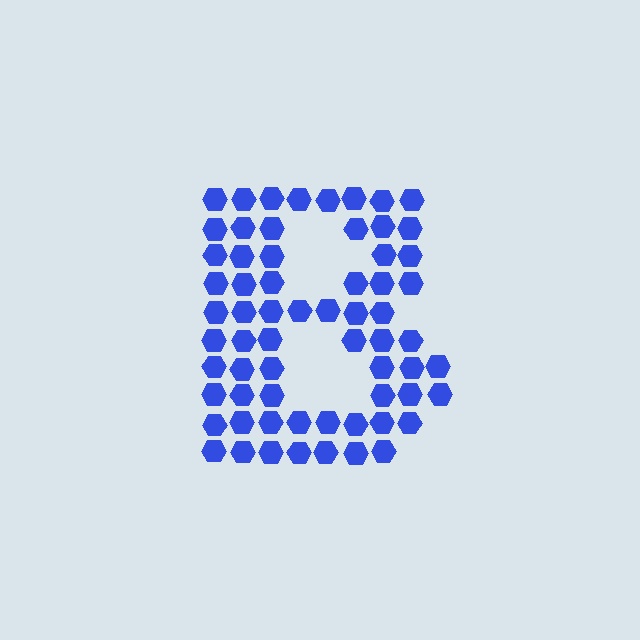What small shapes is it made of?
It is made of small hexagons.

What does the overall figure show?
The overall figure shows the letter B.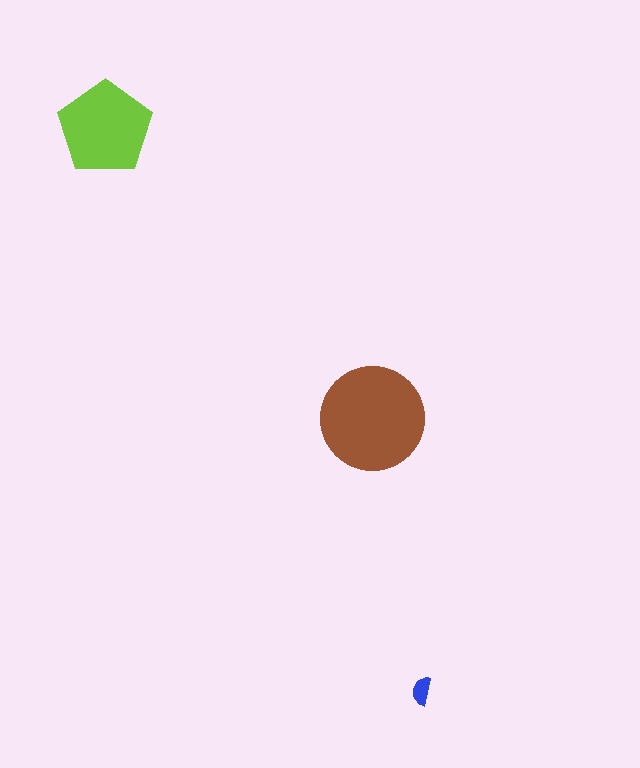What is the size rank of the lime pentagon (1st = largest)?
2nd.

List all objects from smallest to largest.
The blue semicircle, the lime pentagon, the brown circle.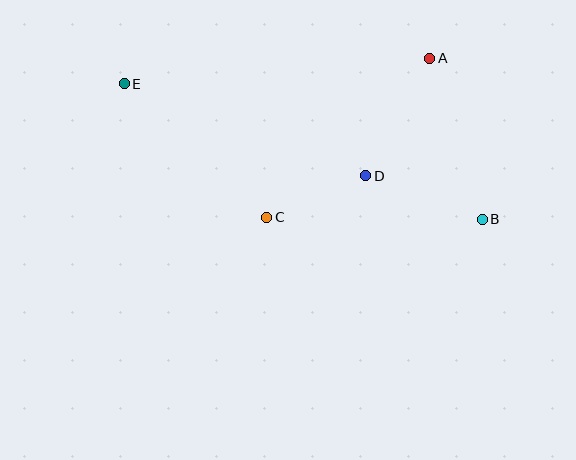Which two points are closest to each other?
Points C and D are closest to each other.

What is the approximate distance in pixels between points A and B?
The distance between A and B is approximately 170 pixels.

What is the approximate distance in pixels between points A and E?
The distance between A and E is approximately 307 pixels.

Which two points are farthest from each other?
Points B and E are farthest from each other.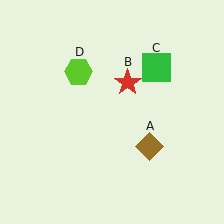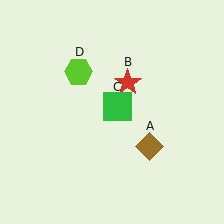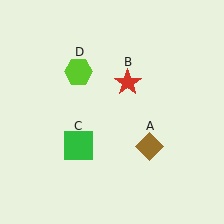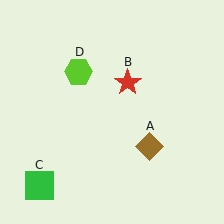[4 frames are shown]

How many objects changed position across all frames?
1 object changed position: green square (object C).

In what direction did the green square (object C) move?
The green square (object C) moved down and to the left.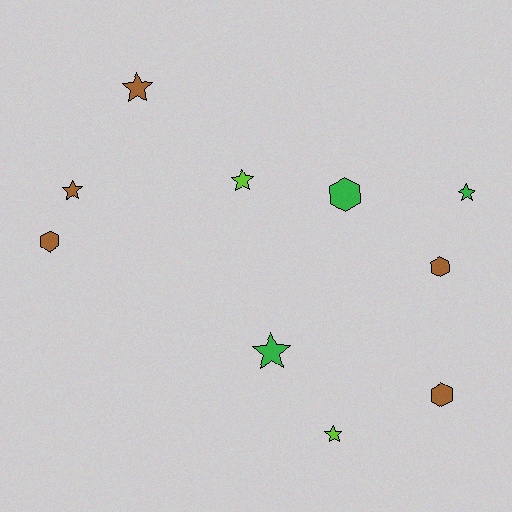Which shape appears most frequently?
Star, with 6 objects.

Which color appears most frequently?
Brown, with 5 objects.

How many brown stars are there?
There are 2 brown stars.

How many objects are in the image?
There are 10 objects.